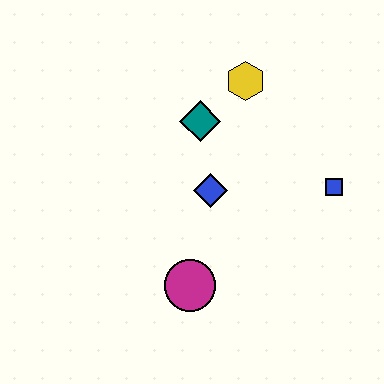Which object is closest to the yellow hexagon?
The teal diamond is closest to the yellow hexagon.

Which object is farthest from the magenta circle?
The yellow hexagon is farthest from the magenta circle.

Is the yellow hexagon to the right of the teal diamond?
Yes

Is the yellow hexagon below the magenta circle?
No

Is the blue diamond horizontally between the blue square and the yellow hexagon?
No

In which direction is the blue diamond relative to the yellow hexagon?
The blue diamond is below the yellow hexagon.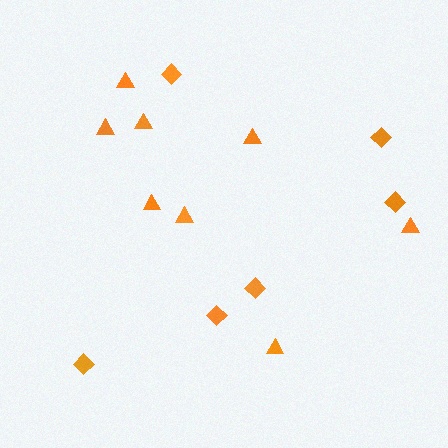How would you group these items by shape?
There are 2 groups: one group of diamonds (6) and one group of triangles (8).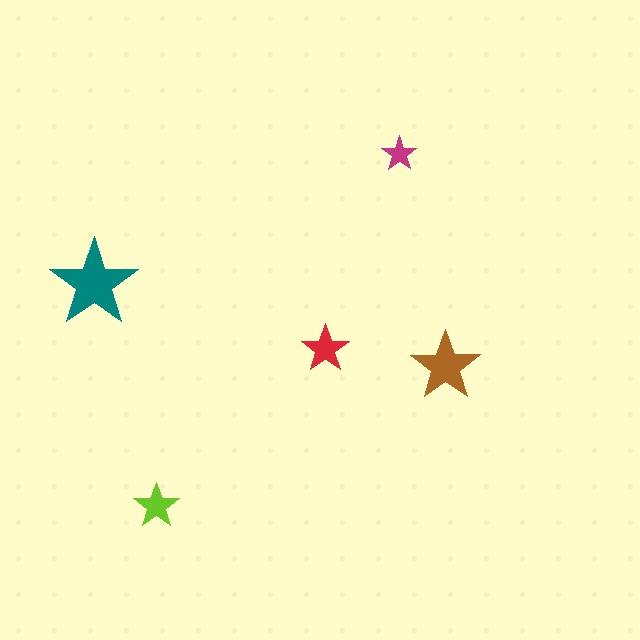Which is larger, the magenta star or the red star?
The red one.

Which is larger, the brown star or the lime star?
The brown one.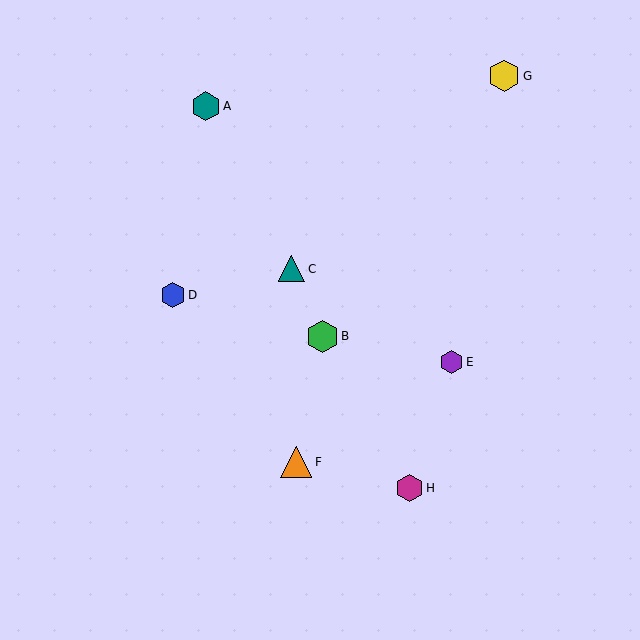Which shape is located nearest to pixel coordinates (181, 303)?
The blue hexagon (labeled D) at (173, 295) is nearest to that location.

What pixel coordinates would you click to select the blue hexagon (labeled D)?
Click at (173, 295) to select the blue hexagon D.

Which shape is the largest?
The green hexagon (labeled B) is the largest.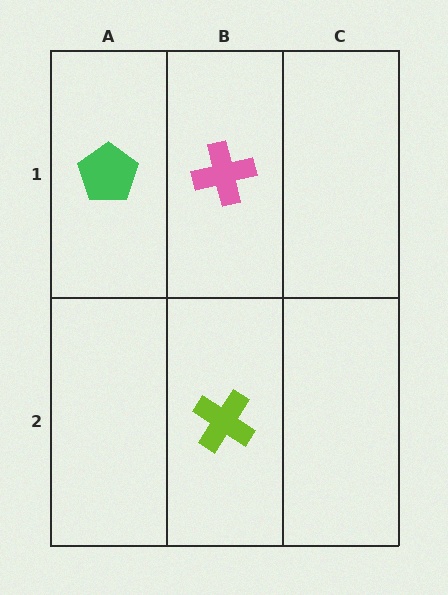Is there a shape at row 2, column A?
No, that cell is empty.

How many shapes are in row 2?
1 shape.